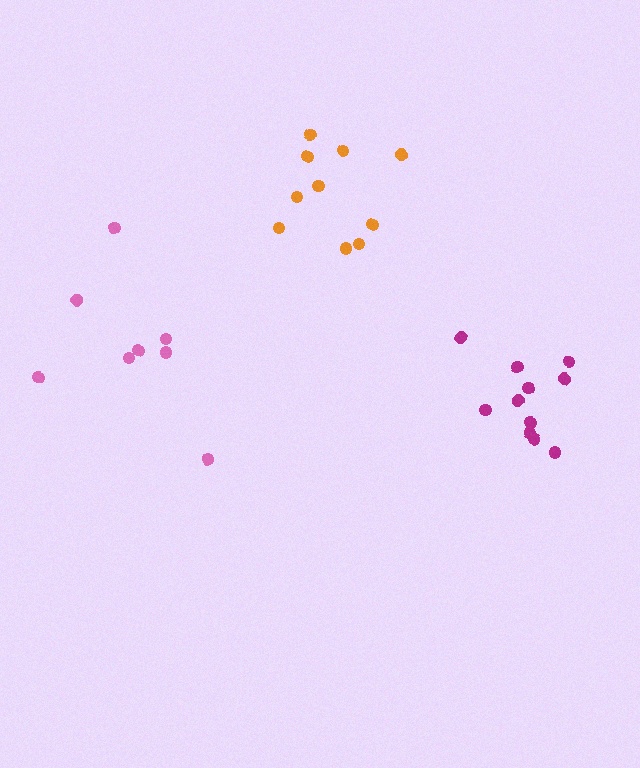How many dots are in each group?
Group 1: 10 dots, Group 2: 8 dots, Group 3: 11 dots (29 total).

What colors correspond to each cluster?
The clusters are colored: orange, pink, magenta.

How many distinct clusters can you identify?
There are 3 distinct clusters.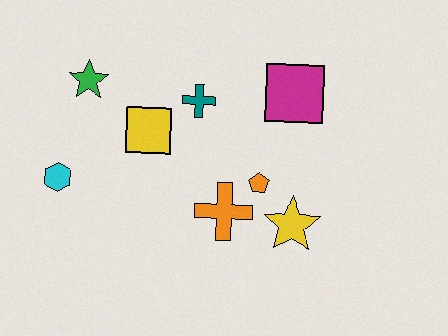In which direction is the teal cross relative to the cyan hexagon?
The teal cross is to the right of the cyan hexagon.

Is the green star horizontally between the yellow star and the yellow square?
No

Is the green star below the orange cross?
No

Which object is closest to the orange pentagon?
The orange cross is closest to the orange pentagon.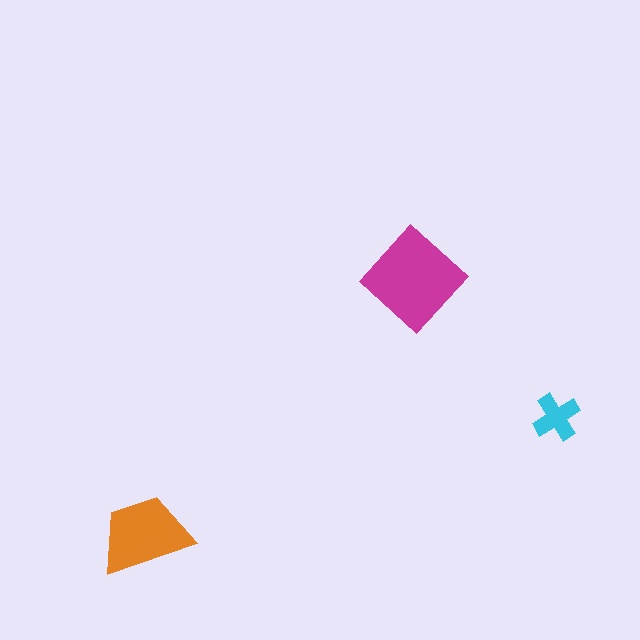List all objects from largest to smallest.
The magenta diamond, the orange trapezoid, the cyan cross.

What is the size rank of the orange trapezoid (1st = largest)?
2nd.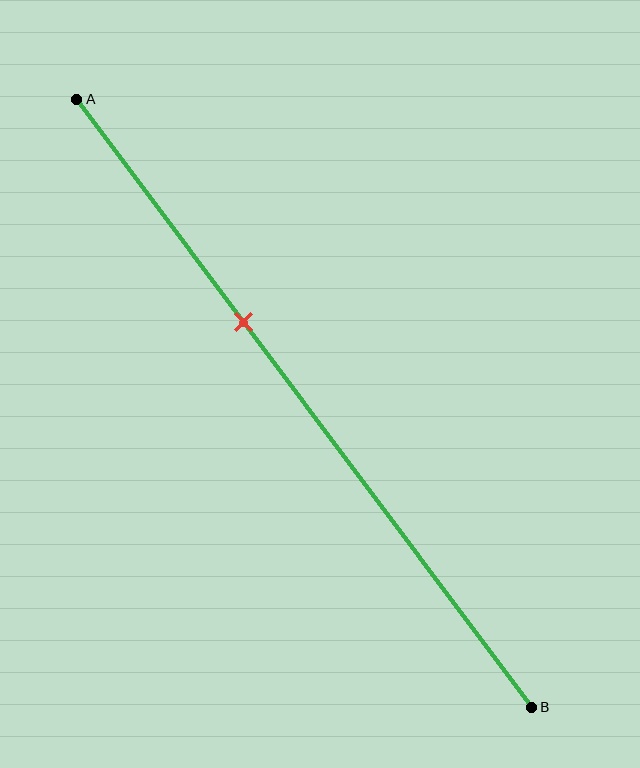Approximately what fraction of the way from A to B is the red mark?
The red mark is approximately 35% of the way from A to B.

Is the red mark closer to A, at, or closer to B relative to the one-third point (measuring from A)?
The red mark is closer to point B than the one-third point of segment AB.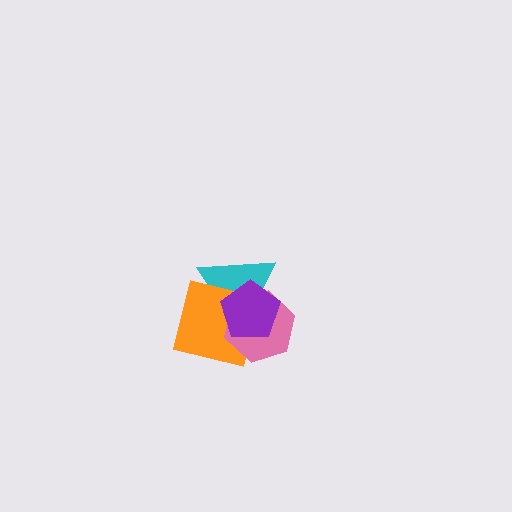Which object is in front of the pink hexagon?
The purple pentagon is in front of the pink hexagon.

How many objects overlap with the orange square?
3 objects overlap with the orange square.